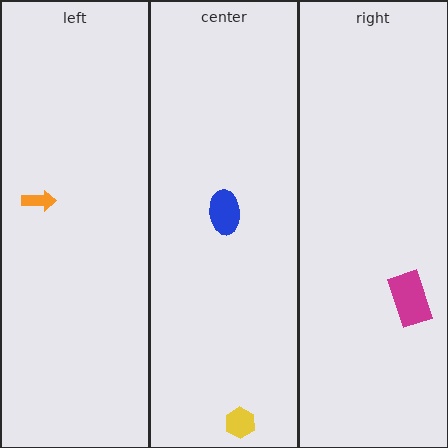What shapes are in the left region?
The orange arrow.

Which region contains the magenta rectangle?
The right region.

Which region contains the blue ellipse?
The center region.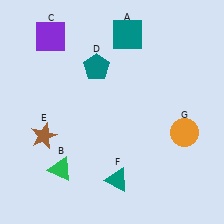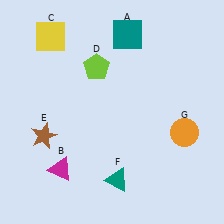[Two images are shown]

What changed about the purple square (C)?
In Image 1, C is purple. In Image 2, it changed to yellow.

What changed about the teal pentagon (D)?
In Image 1, D is teal. In Image 2, it changed to lime.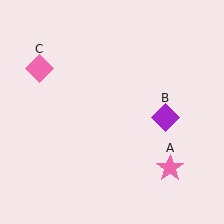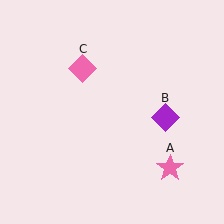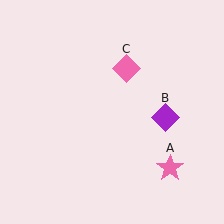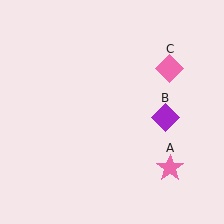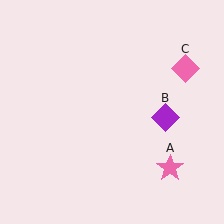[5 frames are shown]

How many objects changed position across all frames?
1 object changed position: pink diamond (object C).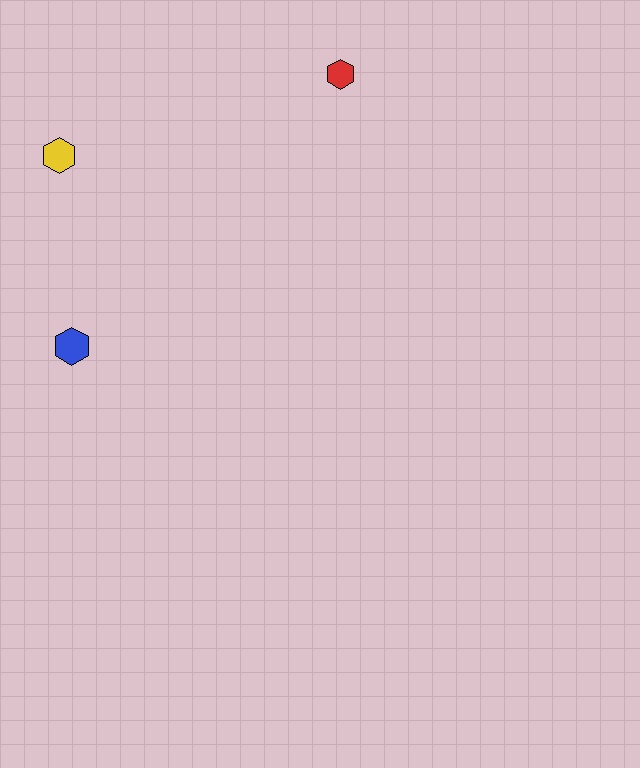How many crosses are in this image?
There are no crosses.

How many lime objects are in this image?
There are no lime objects.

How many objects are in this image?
There are 3 objects.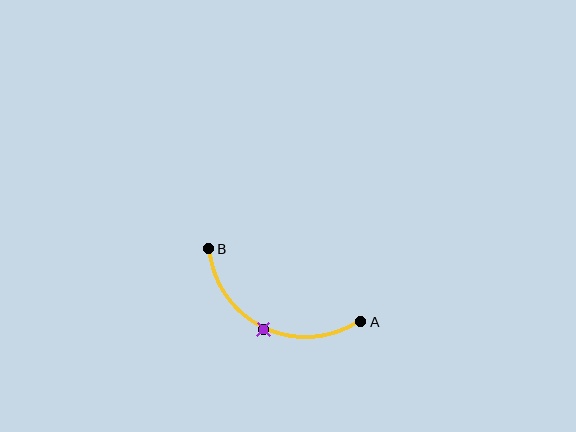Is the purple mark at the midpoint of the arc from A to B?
Yes. The purple mark lies on the arc at equal arc-length from both A and B — it is the arc midpoint.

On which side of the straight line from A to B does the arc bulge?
The arc bulges below the straight line connecting A and B.